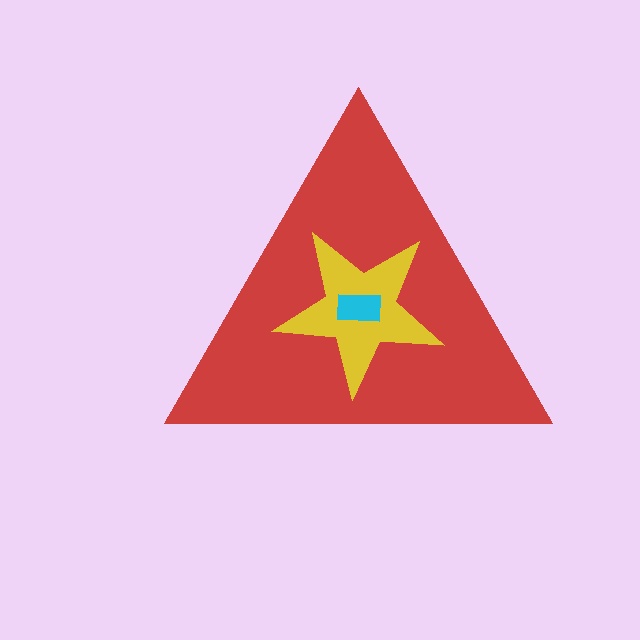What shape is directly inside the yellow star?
The cyan rectangle.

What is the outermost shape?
The red triangle.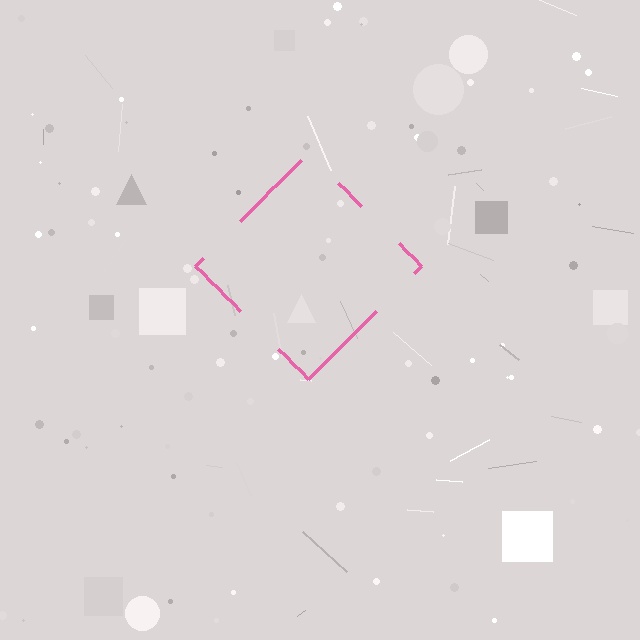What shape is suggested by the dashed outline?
The dashed outline suggests a diamond.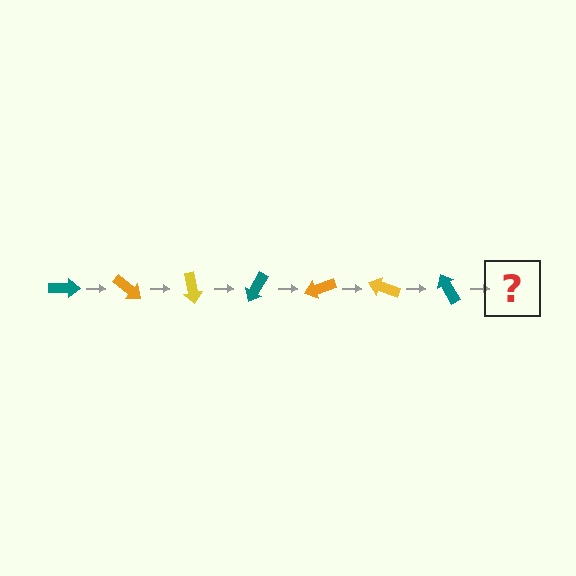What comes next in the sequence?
The next element should be an orange arrow, rotated 280 degrees from the start.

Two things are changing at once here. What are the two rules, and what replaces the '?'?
The two rules are that it rotates 40 degrees each step and the color cycles through teal, orange, and yellow. The '?' should be an orange arrow, rotated 280 degrees from the start.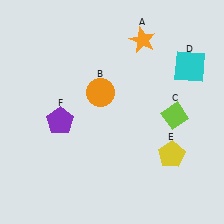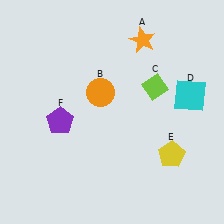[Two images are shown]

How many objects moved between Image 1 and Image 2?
2 objects moved between the two images.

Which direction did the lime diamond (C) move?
The lime diamond (C) moved up.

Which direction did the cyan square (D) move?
The cyan square (D) moved down.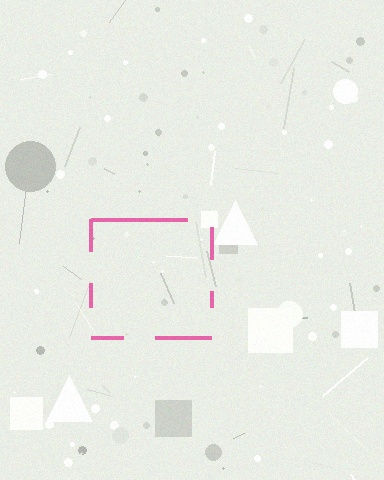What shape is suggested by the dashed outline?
The dashed outline suggests a square.